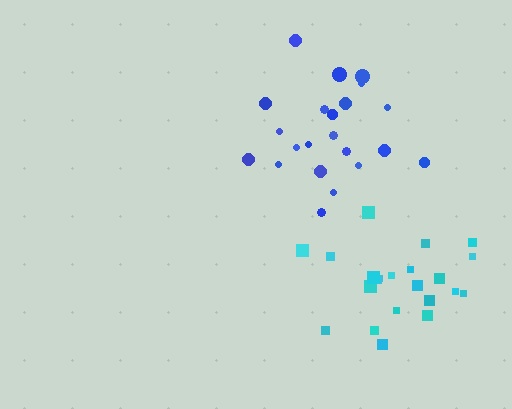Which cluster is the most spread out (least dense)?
Blue.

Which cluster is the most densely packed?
Cyan.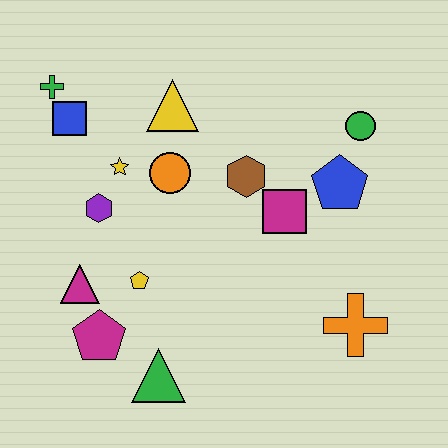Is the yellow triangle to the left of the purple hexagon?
No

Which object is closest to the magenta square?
The brown hexagon is closest to the magenta square.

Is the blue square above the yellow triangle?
No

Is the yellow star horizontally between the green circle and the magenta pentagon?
Yes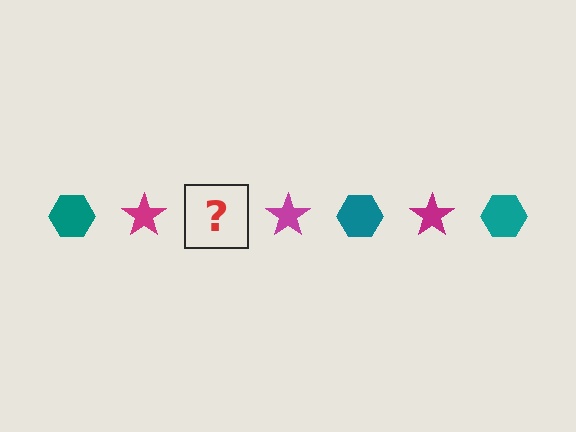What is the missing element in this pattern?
The missing element is a teal hexagon.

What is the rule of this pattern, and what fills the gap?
The rule is that the pattern alternates between teal hexagon and magenta star. The gap should be filled with a teal hexagon.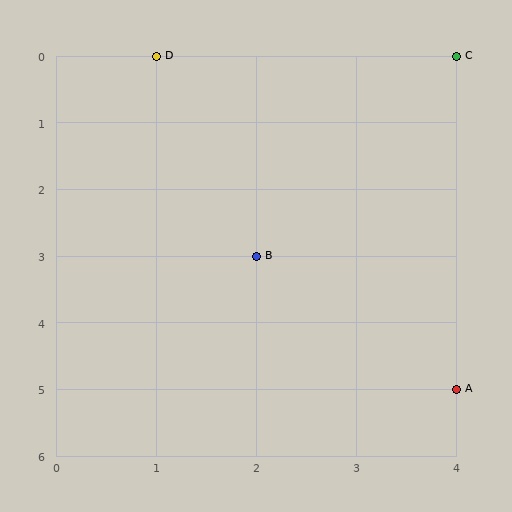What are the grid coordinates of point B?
Point B is at grid coordinates (2, 3).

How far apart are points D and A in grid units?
Points D and A are 3 columns and 5 rows apart (about 5.8 grid units diagonally).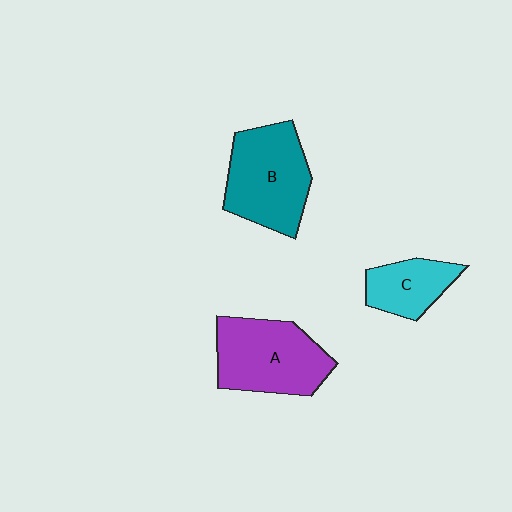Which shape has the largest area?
Shape B (teal).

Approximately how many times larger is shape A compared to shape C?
Approximately 1.8 times.